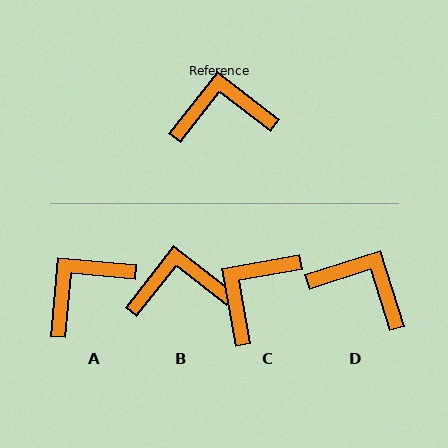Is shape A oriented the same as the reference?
No, it is off by about 33 degrees.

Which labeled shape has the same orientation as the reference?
B.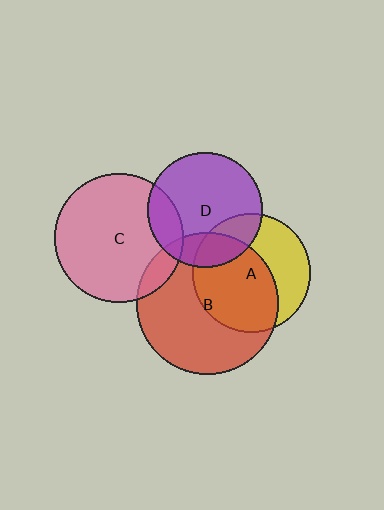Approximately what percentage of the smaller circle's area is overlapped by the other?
Approximately 20%.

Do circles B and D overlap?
Yes.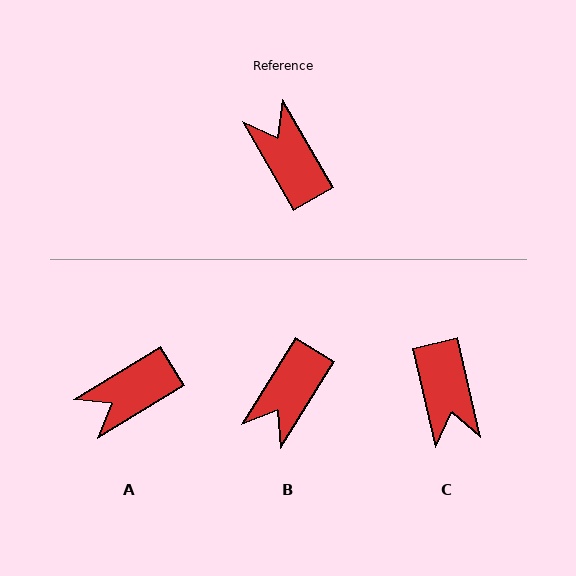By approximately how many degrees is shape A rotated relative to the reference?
Approximately 91 degrees counter-clockwise.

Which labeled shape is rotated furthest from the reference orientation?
C, about 163 degrees away.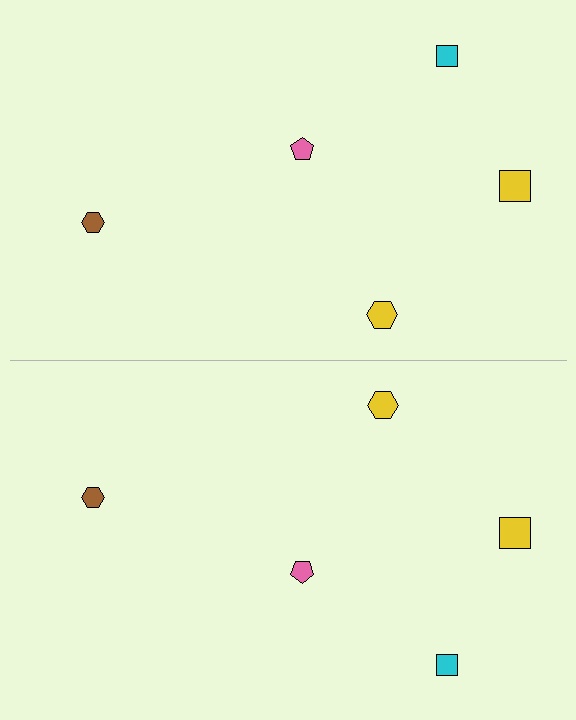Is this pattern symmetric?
Yes, this pattern has bilateral (reflection) symmetry.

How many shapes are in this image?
There are 10 shapes in this image.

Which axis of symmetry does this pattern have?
The pattern has a horizontal axis of symmetry running through the center of the image.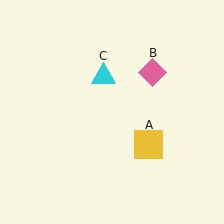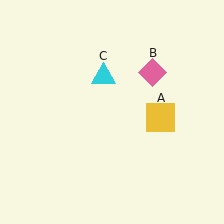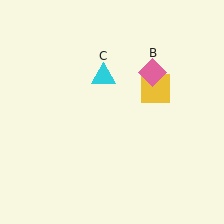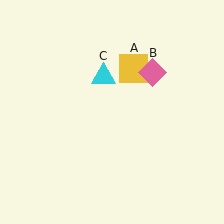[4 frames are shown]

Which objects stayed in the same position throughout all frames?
Pink diamond (object B) and cyan triangle (object C) remained stationary.